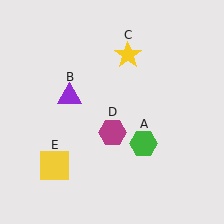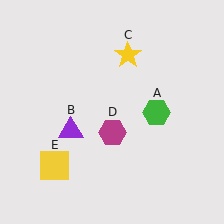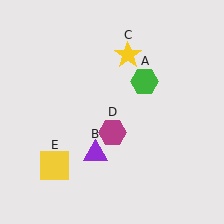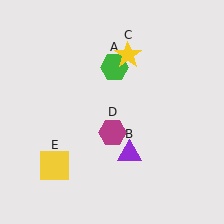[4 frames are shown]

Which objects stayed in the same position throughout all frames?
Yellow star (object C) and magenta hexagon (object D) and yellow square (object E) remained stationary.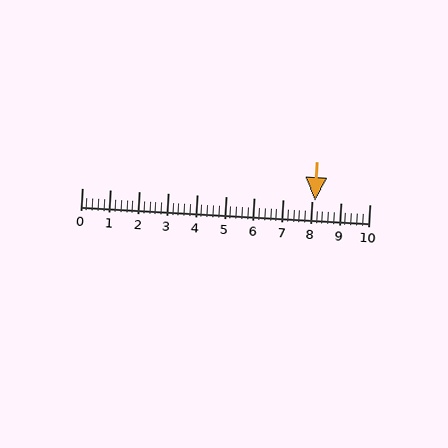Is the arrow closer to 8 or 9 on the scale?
The arrow is closer to 8.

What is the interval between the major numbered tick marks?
The major tick marks are spaced 1 units apart.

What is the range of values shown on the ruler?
The ruler shows values from 0 to 10.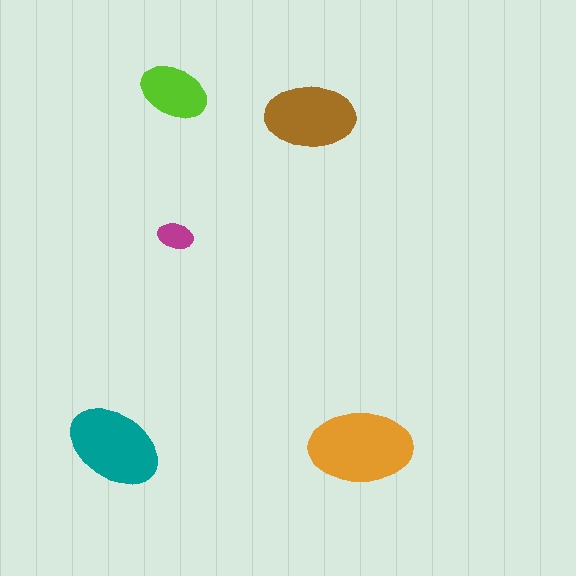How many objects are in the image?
There are 5 objects in the image.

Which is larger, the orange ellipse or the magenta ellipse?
The orange one.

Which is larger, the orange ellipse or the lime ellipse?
The orange one.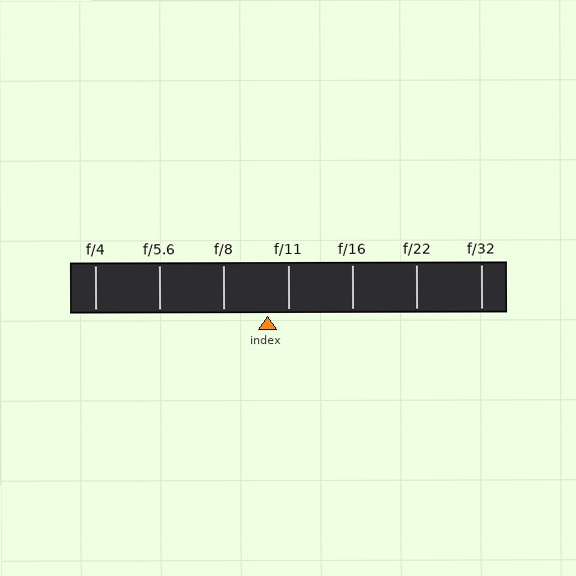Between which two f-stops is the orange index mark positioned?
The index mark is between f/8 and f/11.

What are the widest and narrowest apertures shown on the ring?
The widest aperture shown is f/4 and the narrowest is f/32.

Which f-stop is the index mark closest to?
The index mark is closest to f/11.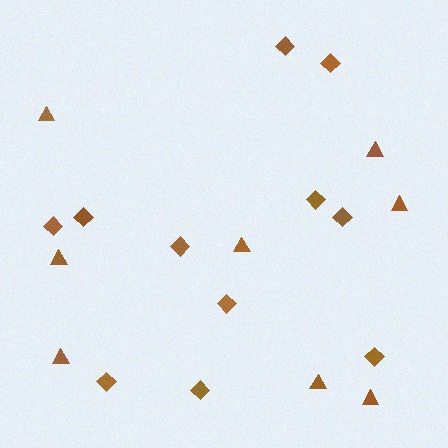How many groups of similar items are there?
There are 2 groups: one group of triangles (8) and one group of diamonds (11).